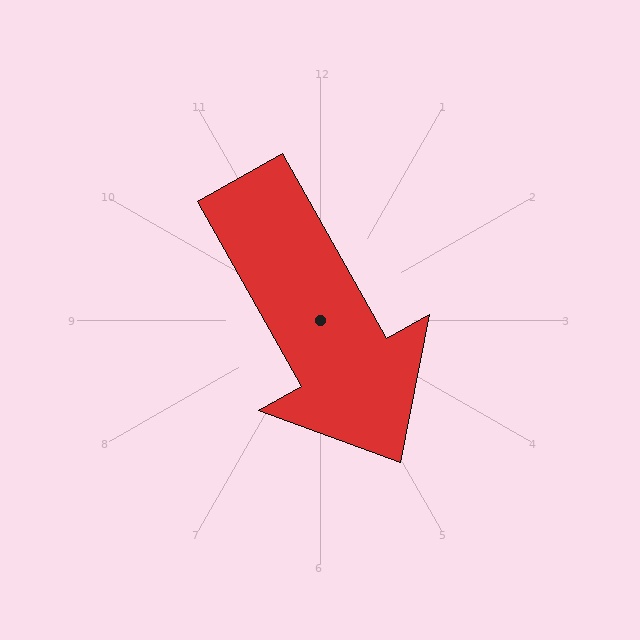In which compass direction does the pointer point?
Southeast.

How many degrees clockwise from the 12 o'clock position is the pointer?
Approximately 151 degrees.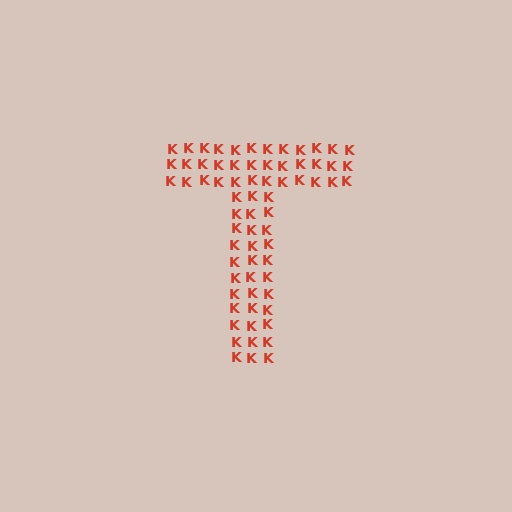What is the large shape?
The large shape is the letter T.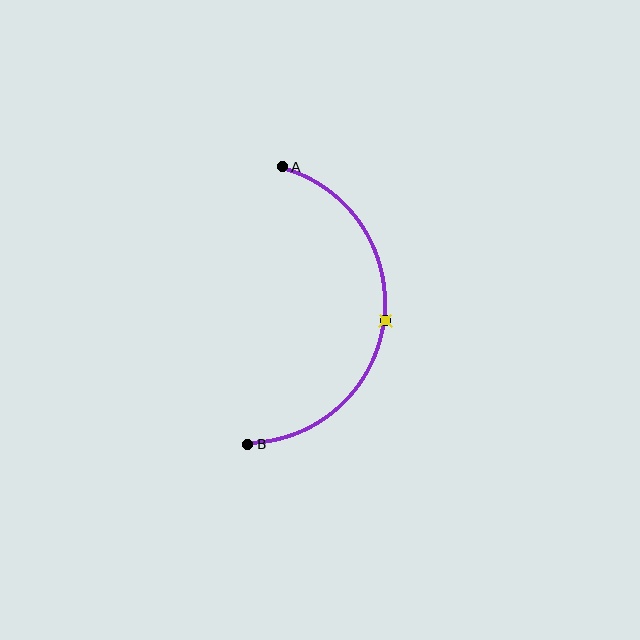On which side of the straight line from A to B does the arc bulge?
The arc bulges to the right of the straight line connecting A and B.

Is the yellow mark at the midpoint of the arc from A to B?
Yes. The yellow mark lies on the arc at equal arc-length from both A and B — it is the arc midpoint.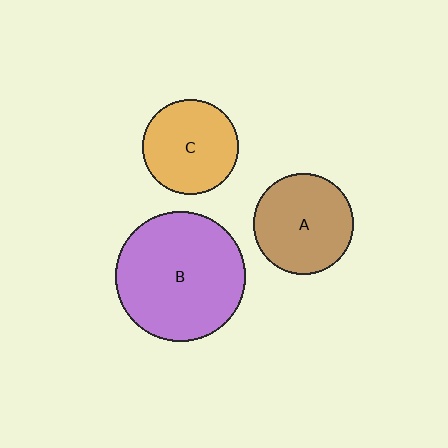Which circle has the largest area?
Circle B (purple).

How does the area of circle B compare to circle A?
Approximately 1.7 times.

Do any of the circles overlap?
No, none of the circles overlap.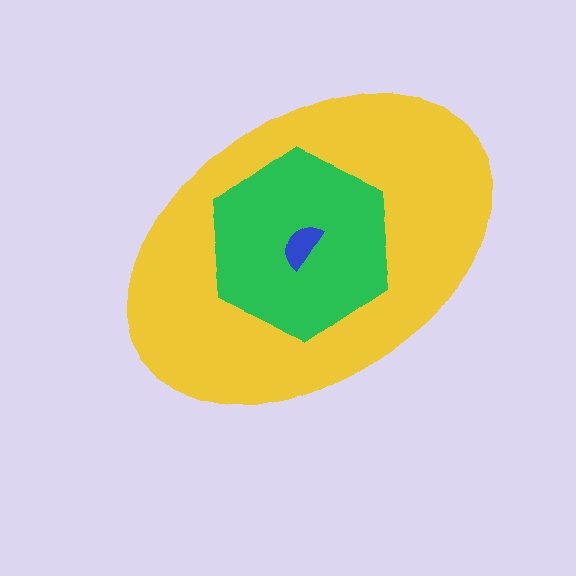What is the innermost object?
The blue semicircle.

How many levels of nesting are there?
3.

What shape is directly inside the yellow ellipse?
The green hexagon.